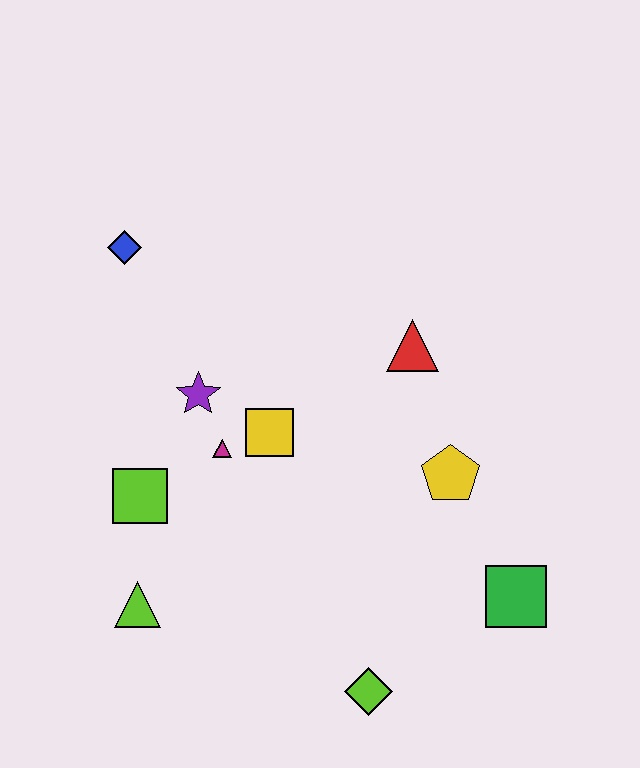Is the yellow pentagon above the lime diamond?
Yes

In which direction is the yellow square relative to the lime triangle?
The yellow square is above the lime triangle.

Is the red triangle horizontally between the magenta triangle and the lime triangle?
No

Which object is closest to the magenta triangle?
The yellow square is closest to the magenta triangle.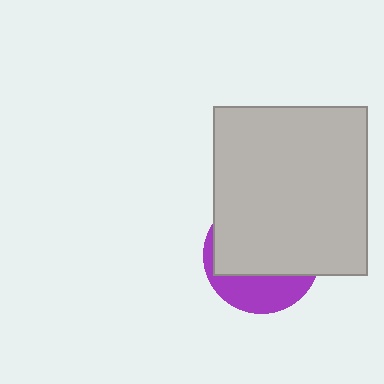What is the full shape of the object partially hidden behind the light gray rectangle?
The partially hidden object is a purple circle.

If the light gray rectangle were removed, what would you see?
You would see the complete purple circle.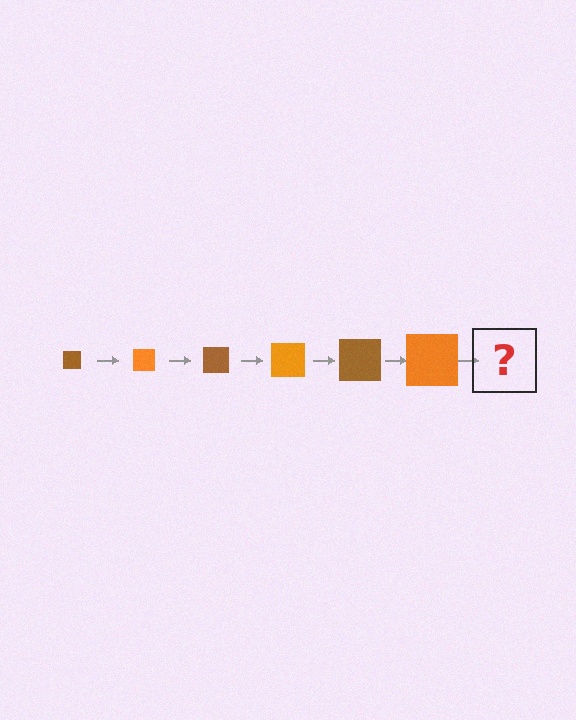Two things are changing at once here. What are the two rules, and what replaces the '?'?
The two rules are that the square grows larger each step and the color cycles through brown and orange. The '?' should be a brown square, larger than the previous one.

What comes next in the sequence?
The next element should be a brown square, larger than the previous one.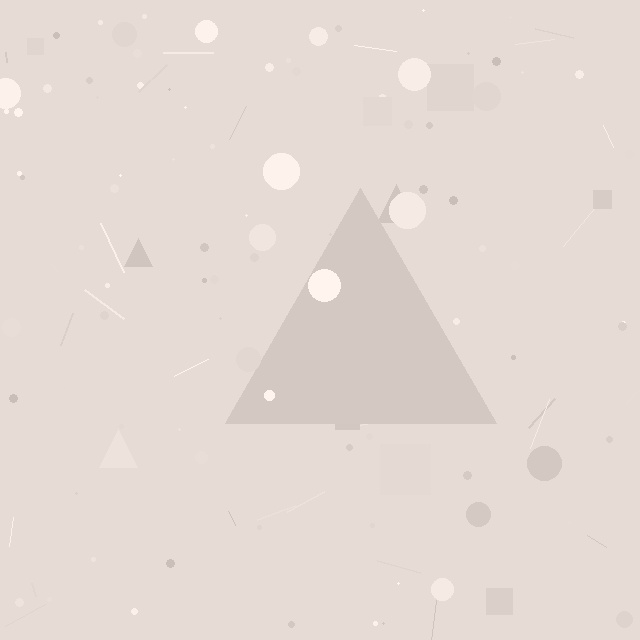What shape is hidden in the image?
A triangle is hidden in the image.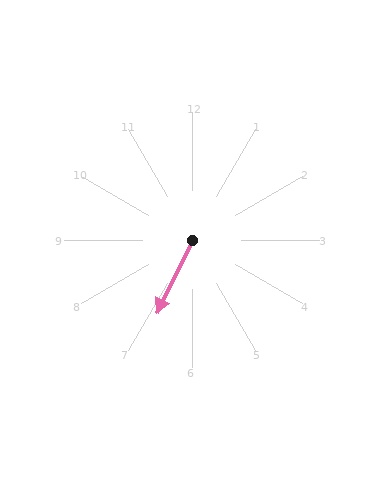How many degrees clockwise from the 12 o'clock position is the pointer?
Approximately 206 degrees.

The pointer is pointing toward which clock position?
Roughly 7 o'clock.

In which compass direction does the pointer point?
Southwest.